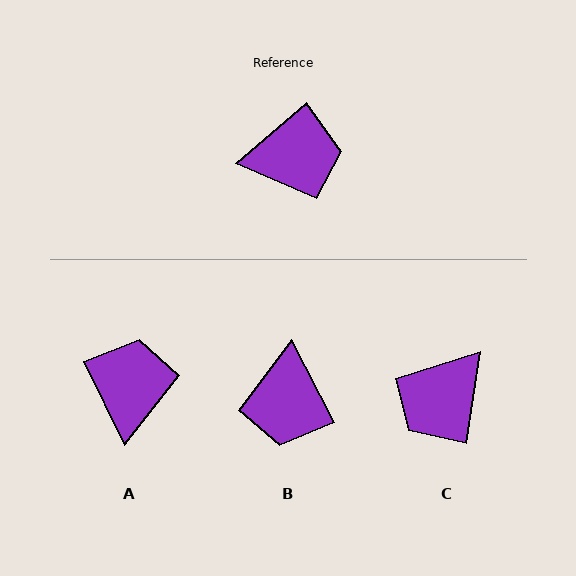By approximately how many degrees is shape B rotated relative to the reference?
Approximately 103 degrees clockwise.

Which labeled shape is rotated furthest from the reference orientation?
C, about 139 degrees away.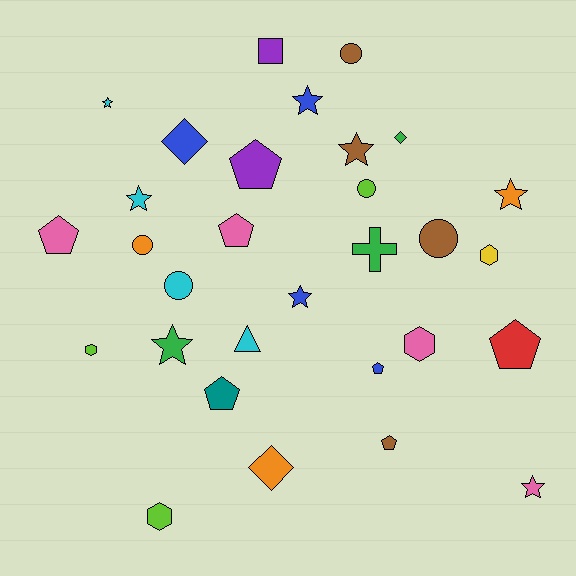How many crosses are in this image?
There is 1 cross.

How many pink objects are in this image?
There are 4 pink objects.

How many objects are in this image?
There are 30 objects.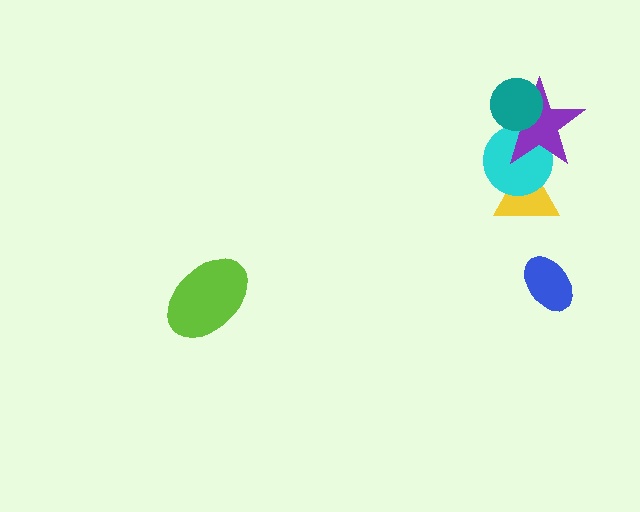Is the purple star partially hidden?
Yes, it is partially covered by another shape.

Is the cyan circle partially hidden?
Yes, it is partially covered by another shape.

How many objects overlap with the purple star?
3 objects overlap with the purple star.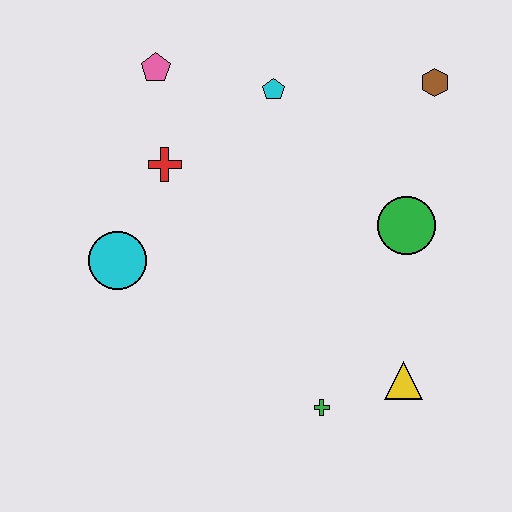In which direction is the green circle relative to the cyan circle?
The green circle is to the right of the cyan circle.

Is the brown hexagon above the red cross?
Yes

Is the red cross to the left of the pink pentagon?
No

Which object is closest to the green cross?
The yellow triangle is closest to the green cross.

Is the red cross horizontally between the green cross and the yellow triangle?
No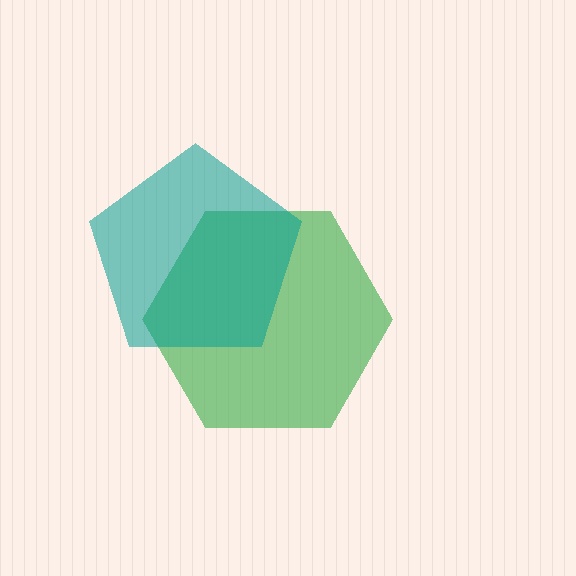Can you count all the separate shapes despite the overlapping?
Yes, there are 2 separate shapes.